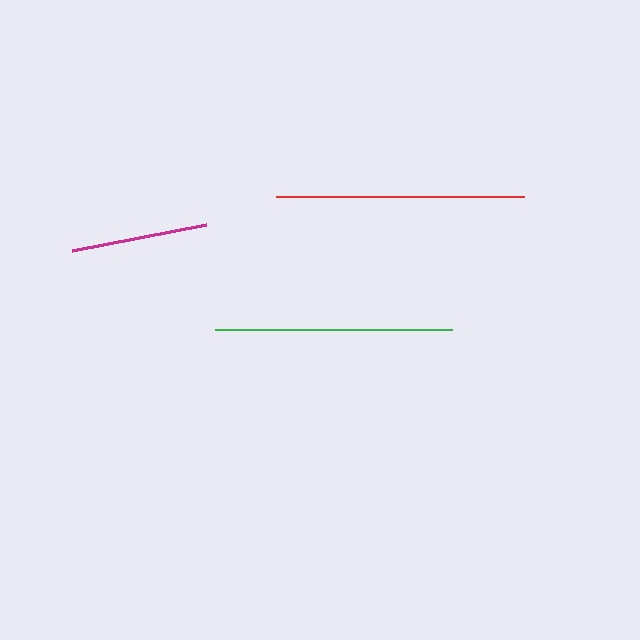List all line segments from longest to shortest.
From longest to shortest: red, green, magenta.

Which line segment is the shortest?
The magenta line is the shortest at approximately 136 pixels.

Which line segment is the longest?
The red line is the longest at approximately 247 pixels.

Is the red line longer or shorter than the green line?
The red line is longer than the green line.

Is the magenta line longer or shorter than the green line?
The green line is longer than the magenta line.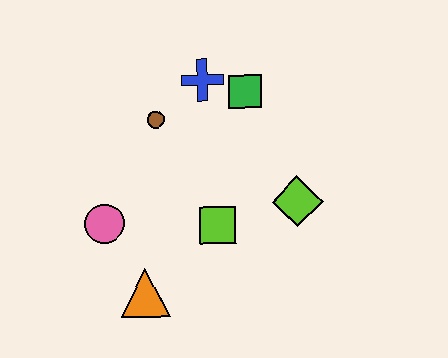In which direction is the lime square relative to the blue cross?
The lime square is below the blue cross.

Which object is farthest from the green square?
The orange triangle is farthest from the green square.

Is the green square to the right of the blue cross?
Yes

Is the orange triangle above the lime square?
No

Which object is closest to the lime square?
The lime diamond is closest to the lime square.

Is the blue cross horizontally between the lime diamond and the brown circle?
Yes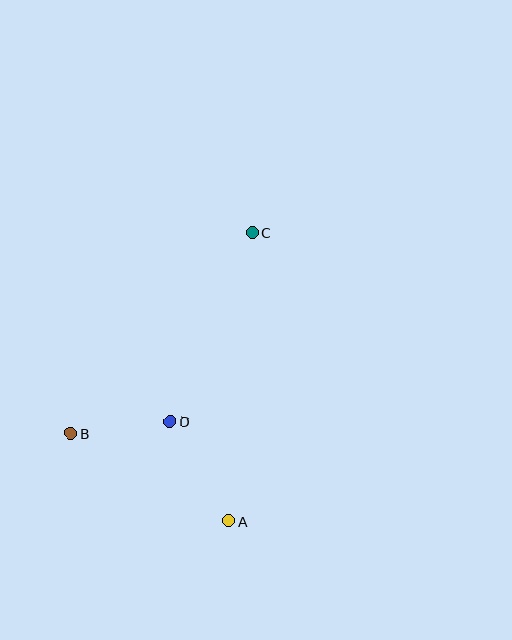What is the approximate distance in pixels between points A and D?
The distance between A and D is approximately 116 pixels.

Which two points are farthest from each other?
Points A and C are farthest from each other.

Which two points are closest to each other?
Points B and D are closest to each other.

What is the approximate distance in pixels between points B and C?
The distance between B and C is approximately 271 pixels.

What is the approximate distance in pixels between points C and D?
The distance between C and D is approximately 206 pixels.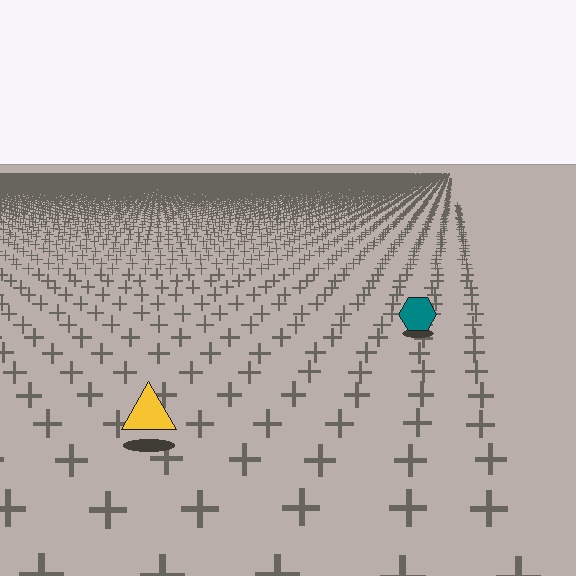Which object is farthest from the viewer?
The teal hexagon is farthest from the viewer. It appears smaller and the ground texture around it is denser.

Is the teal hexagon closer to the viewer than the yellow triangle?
No. The yellow triangle is closer — you can tell from the texture gradient: the ground texture is coarser near it.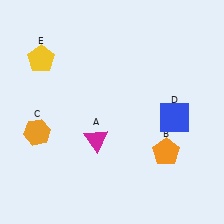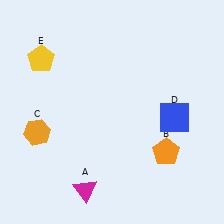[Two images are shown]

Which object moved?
The magenta triangle (A) moved down.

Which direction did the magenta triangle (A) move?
The magenta triangle (A) moved down.